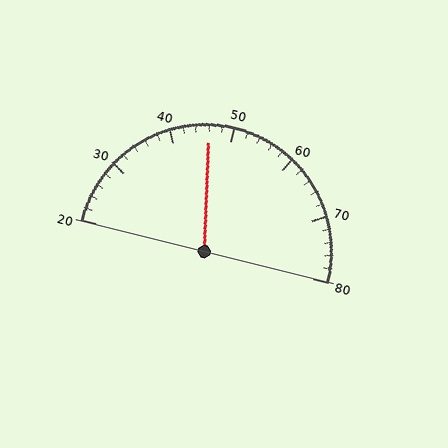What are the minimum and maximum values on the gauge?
The gauge ranges from 20 to 80.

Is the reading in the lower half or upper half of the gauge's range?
The reading is in the lower half of the range (20 to 80).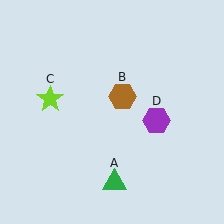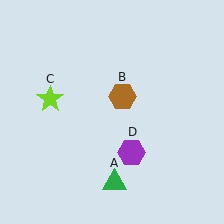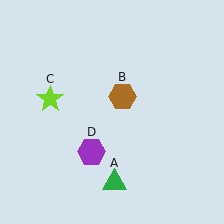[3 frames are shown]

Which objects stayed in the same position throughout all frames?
Green triangle (object A) and brown hexagon (object B) and lime star (object C) remained stationary.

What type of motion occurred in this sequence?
The purple hexagon (object D) rotated clockwise around the center of the scene.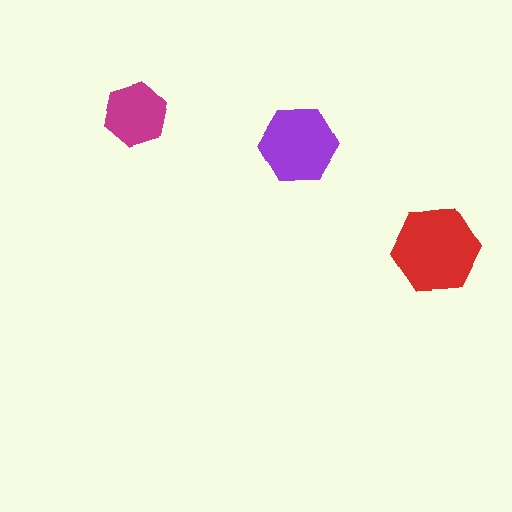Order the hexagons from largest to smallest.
the red one, the purple one, the magenta one.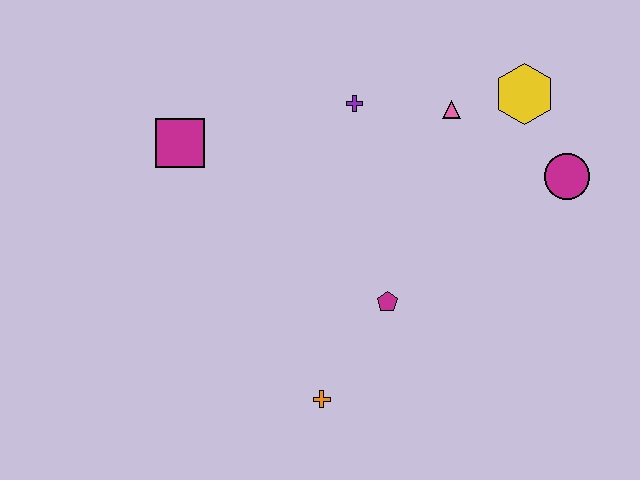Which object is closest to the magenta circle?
The yellow hexagon is closest to the magenta circle.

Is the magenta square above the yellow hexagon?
No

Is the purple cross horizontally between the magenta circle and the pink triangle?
No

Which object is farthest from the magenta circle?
The magenta square is farthest from the magenta circle.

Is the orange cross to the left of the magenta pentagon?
Yes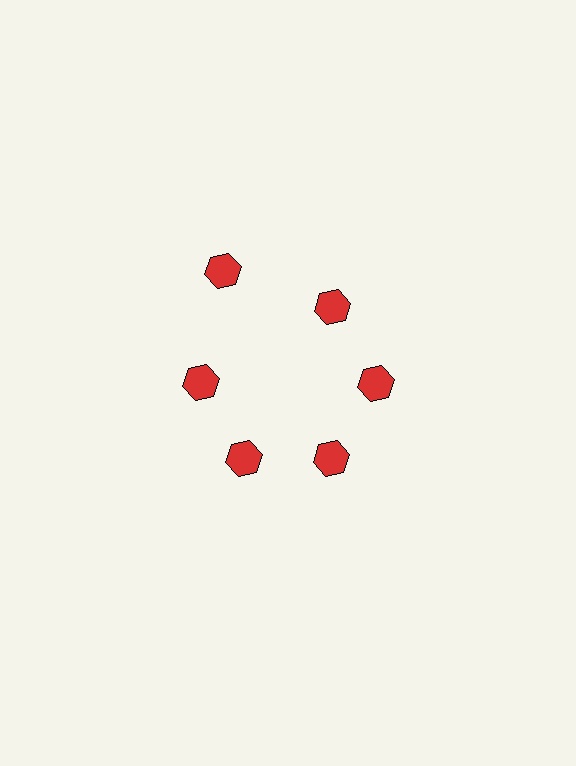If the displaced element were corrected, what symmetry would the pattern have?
It would have 6-fold rotational symmetry — the pattern would map onto itself every 60 degrees.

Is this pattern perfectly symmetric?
No. The 6 red hexagons are arranged in a ring, but one element near the 11 o'clock position is pushed outward from the center, breaking the 6-fold rotational symmetry.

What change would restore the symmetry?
The symmetry would be restored by moving it inward, back onto the ring so that all 6 hexagons sit at equal angles and equal distance from the center.